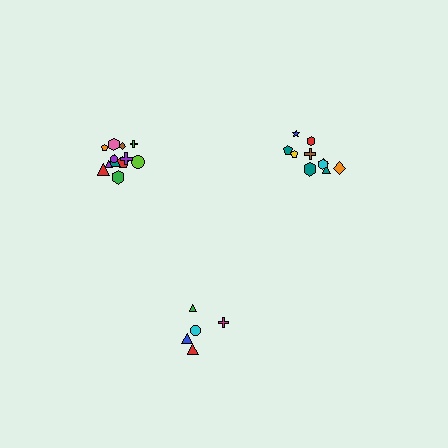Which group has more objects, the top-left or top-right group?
The top-left group.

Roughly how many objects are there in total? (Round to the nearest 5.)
Roughly 25 objects in total.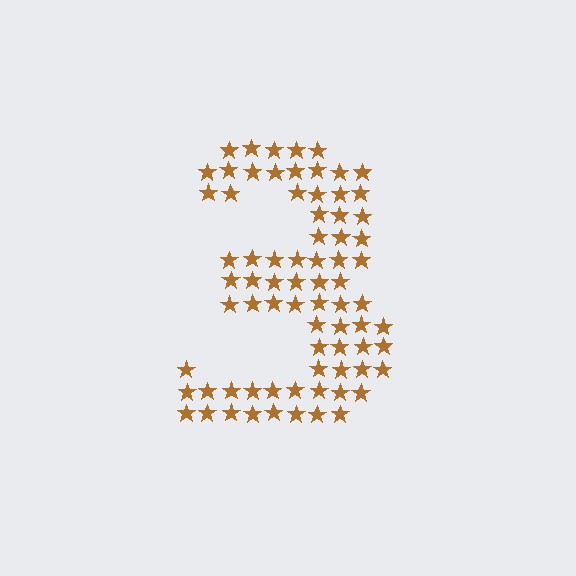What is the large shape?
The large shape is the digit 3.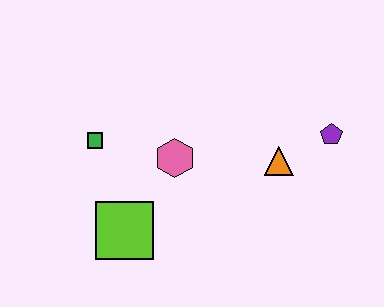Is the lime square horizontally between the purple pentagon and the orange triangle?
No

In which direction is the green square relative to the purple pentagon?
The green square is to the left of the purple pentagon.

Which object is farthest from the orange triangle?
The green square is farthest from the orange triangle.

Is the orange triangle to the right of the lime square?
Yes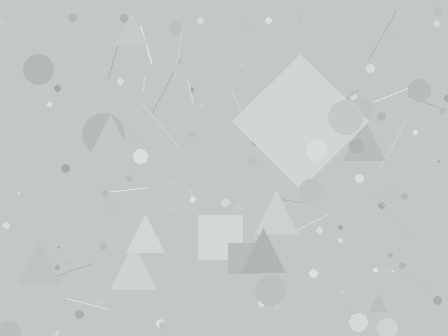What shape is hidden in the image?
A diamond is hidden in the image.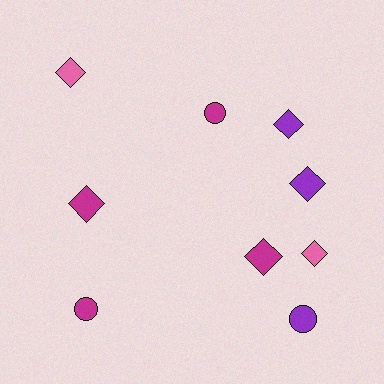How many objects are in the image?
There are 9 objects.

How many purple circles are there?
There is 1 purple circle.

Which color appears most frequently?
Magenta, with 4 objects.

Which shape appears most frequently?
Diamond, with 6 objects.